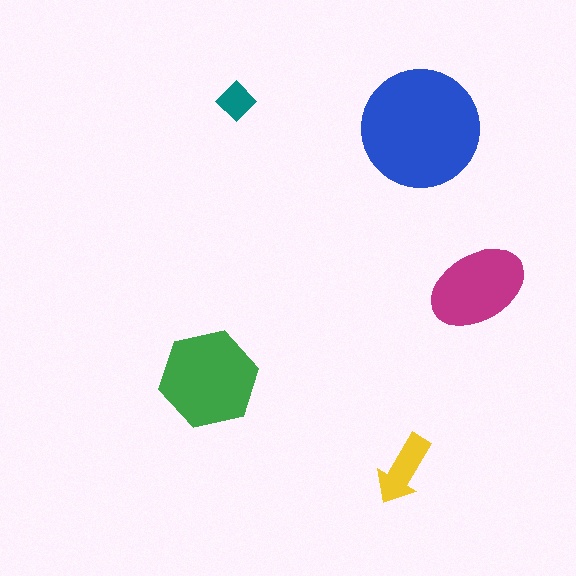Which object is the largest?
The blue circle.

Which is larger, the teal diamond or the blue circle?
The blue circle.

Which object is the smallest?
The teal diamond.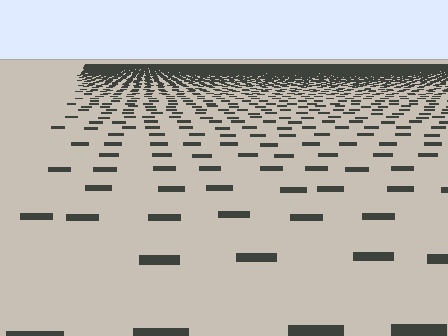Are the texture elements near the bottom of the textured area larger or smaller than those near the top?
Larger. Near the bottom, elements are closer to the viewer and appear at a bigger on-screen size.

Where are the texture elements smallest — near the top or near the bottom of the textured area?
Near the top.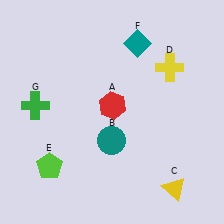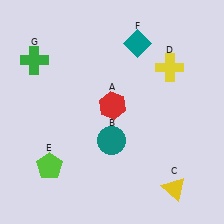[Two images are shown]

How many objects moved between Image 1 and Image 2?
1 object moved between the two images.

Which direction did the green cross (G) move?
The green cross (G) moved up.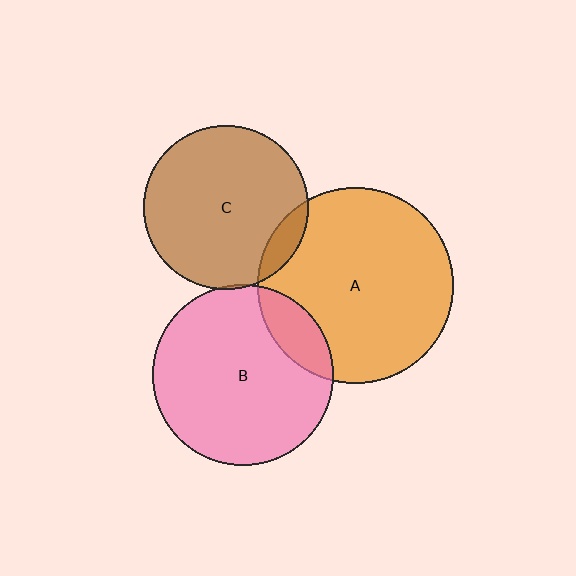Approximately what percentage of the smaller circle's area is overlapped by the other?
Approximately 5%.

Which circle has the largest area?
Circle A (orange).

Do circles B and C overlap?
Yes.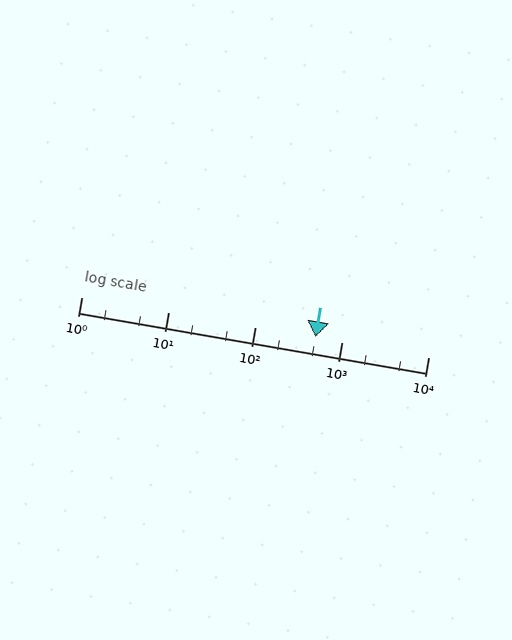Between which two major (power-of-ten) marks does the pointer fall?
The pointer is between 100 and 1000.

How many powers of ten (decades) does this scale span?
The scale spans 4 decades, from 1 to 10000.